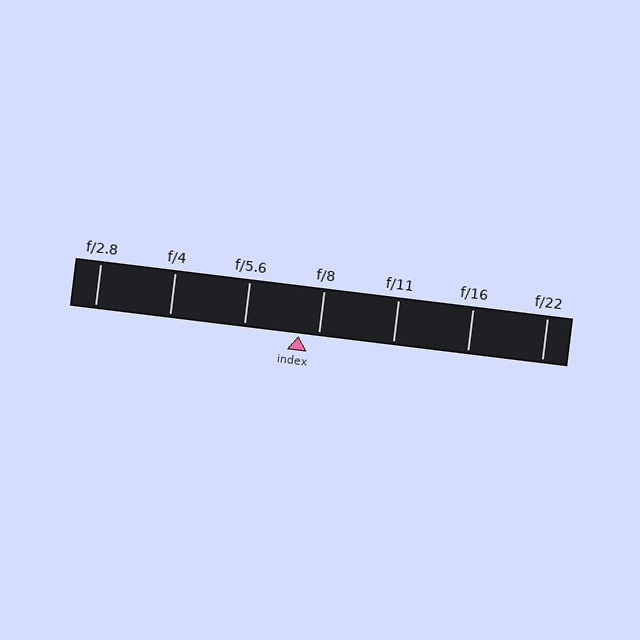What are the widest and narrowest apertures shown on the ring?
The widest aperture shown is f/2.8 and the narrowest is f/22.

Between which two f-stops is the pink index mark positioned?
The index mark is between f/5.6 and f/8.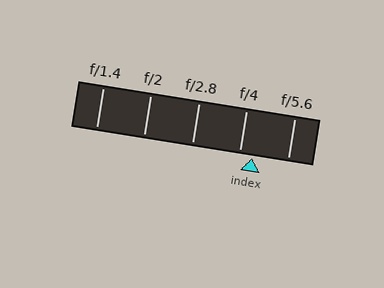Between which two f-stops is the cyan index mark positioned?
The index mark is between f/4 and f/5.6.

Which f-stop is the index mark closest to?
The index mark is closest to f/4.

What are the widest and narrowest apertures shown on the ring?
The widest aperture shown is f/1.4 and the narrowest is f/5.6.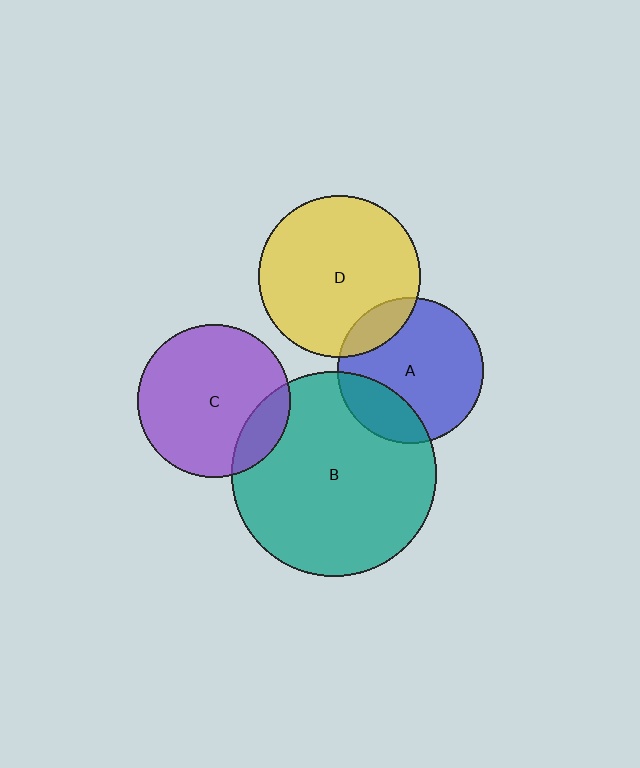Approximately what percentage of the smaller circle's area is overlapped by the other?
Approximately 15%.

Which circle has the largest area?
Circle B (teal).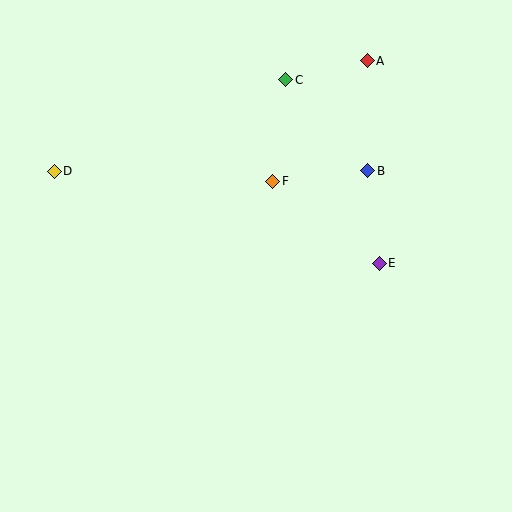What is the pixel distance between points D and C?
The distance between D and C is 249 pixels.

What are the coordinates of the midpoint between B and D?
The midpoint between B and D is at (211, 171).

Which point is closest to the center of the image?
Point F at (273, 182) is closest to the center.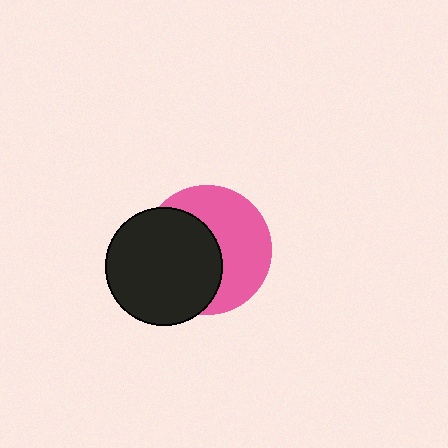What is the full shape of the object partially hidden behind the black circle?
The partially hidden object is a pink circle.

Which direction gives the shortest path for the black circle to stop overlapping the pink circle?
Moving left gives the shortest separation.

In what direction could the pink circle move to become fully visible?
The pink circle could move right. That would shift it out from behind the black circle entirely.